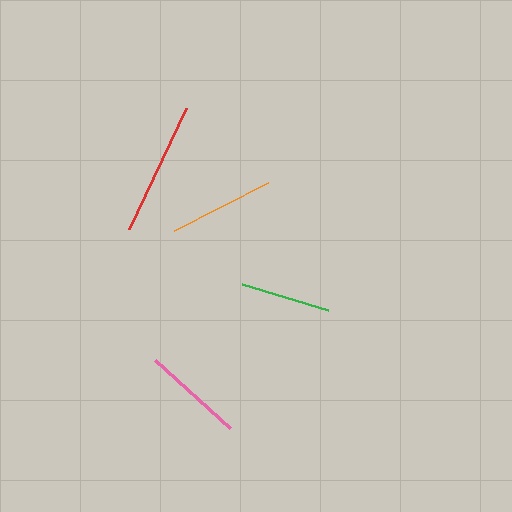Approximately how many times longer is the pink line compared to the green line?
The pink line is approximately 1.1 times the length of the green line.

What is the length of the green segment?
The green segment is approximately 90 pixels long.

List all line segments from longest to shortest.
From longest to shortest: red, orange, pink, green.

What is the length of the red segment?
The red segment is approximately 134 pixels long.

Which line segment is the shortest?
The green line is the shortest at approximately 90 pixels.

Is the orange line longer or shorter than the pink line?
The orange line is longer than the pink line.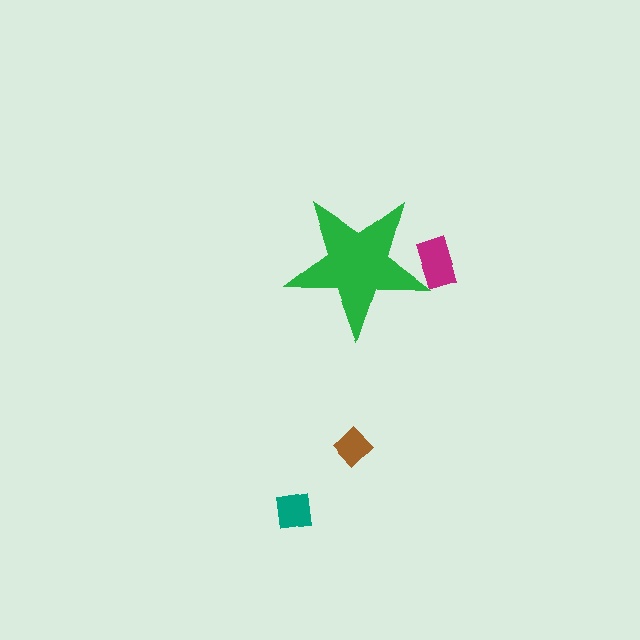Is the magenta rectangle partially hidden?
Yes, the magenta rectangle is partially hidden behind the green star.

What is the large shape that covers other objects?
A green star.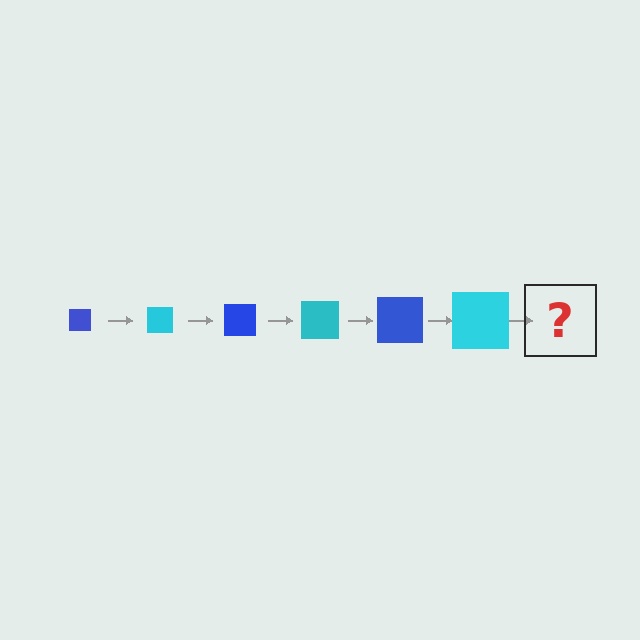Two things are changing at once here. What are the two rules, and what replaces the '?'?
The two rules are that the square grows larger each step and the color cycles through blue and cyan. The '?' should be a blue square, larger than the previous one.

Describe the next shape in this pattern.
It should be a blue square, larger than the previous one.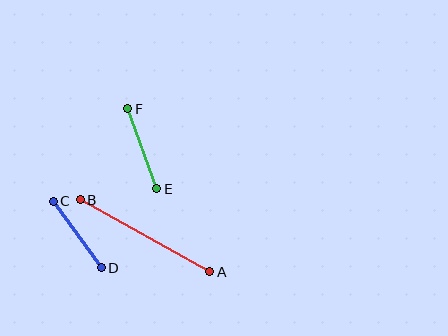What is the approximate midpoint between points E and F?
The midpoint is at approximately (142, 149) pixels.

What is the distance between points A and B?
The distance is approximately 148 pixels.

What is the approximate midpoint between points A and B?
The midpoint is at approximately (145, 236) pixels.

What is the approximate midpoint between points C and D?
The midpoint is at approximately (77, 235) pixels.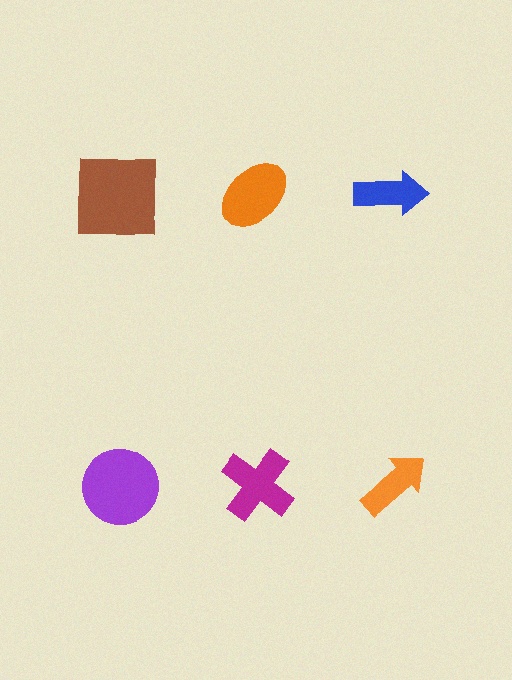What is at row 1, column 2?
An orange ellipse.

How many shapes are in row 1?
3 shapes.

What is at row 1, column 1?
A brown square.